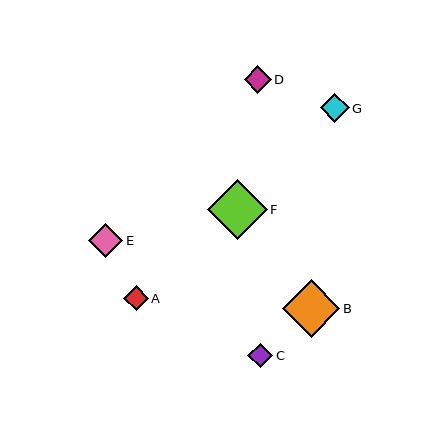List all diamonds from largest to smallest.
From largest to smallest: F, B, E, G, D, C, A.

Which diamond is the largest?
Diamond F is the largest with a size of approximately 60 pixels.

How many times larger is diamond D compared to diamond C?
Diamond D is approximately 1.1 times the size of diamond C.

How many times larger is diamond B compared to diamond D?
Diamond B is approximately 2.1 times the size of diamond D.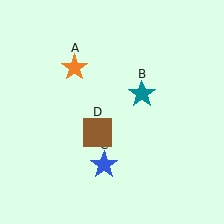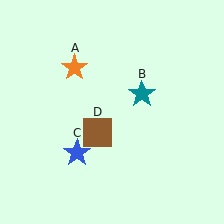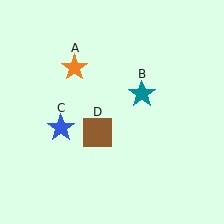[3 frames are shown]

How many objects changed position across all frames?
1 object changed position: blue star (object C).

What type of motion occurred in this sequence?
The blue star (object C) rotated clockwise around the center of the scene.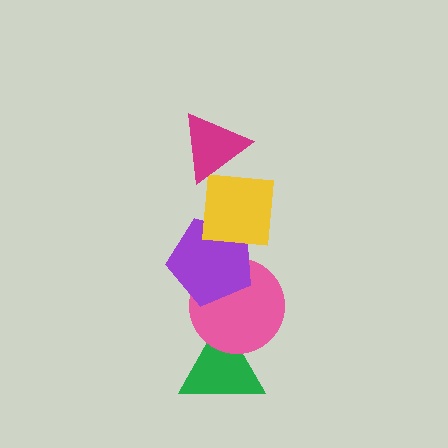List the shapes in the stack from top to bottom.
From top to bottom: the magenta triangle, the yellow square, the purple pentagon, the pink circle, the green triangle.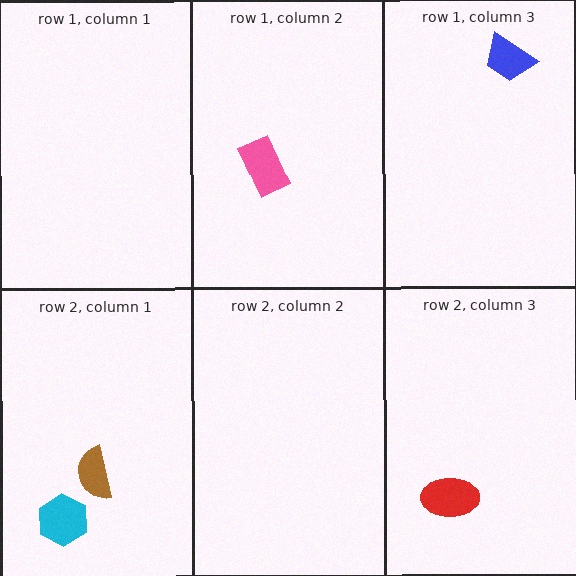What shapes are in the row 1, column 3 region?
The blue trapezoid.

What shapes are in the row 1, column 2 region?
The pink rectangle.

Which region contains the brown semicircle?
The row 2, column 1 region.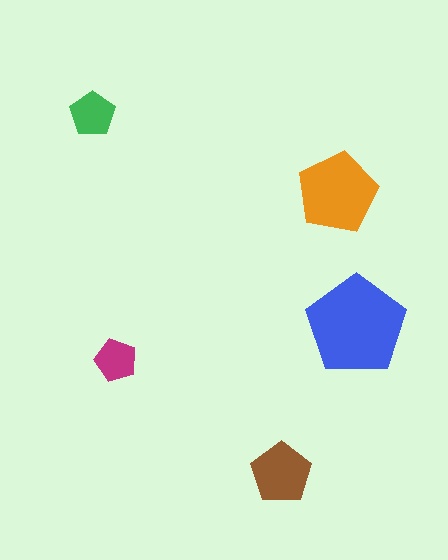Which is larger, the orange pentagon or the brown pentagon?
The orange one.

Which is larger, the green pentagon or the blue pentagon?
The blue one.